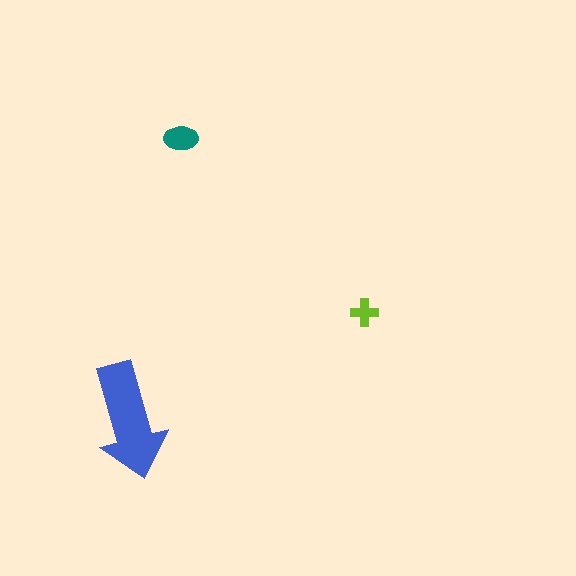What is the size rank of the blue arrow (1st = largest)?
1st.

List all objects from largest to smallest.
The blue arrow, the teal ellipse, the lime cross.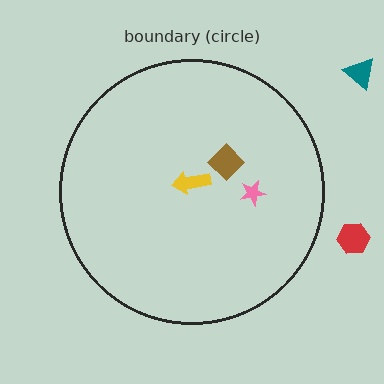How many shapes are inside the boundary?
3 inside, 2 outside.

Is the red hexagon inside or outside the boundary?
Outside.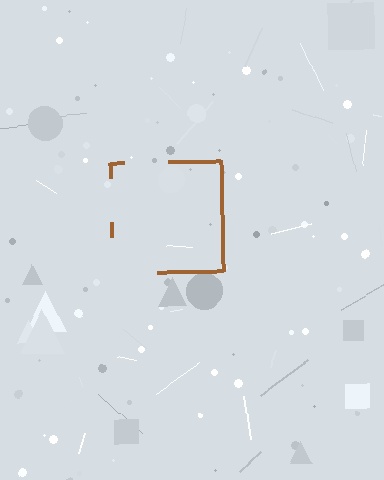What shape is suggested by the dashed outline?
The dashed outline suggests a square.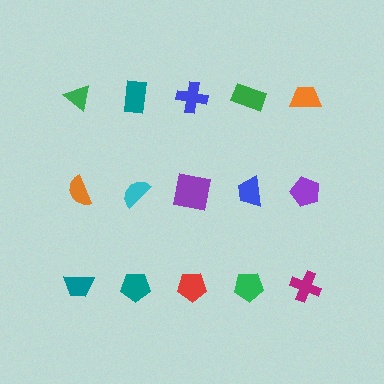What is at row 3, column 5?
A magenta cross.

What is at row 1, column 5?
An orange trapezoid.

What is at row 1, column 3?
A blue cross.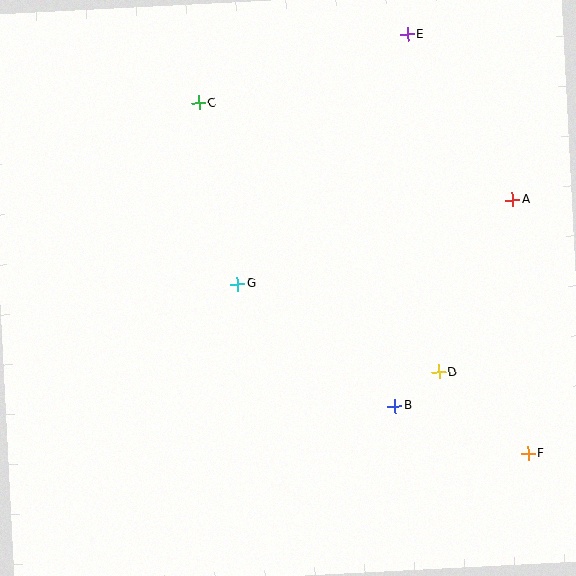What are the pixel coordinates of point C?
Point C is at (199, 103).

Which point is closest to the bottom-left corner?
Point G is closest to the bottom-left corner.